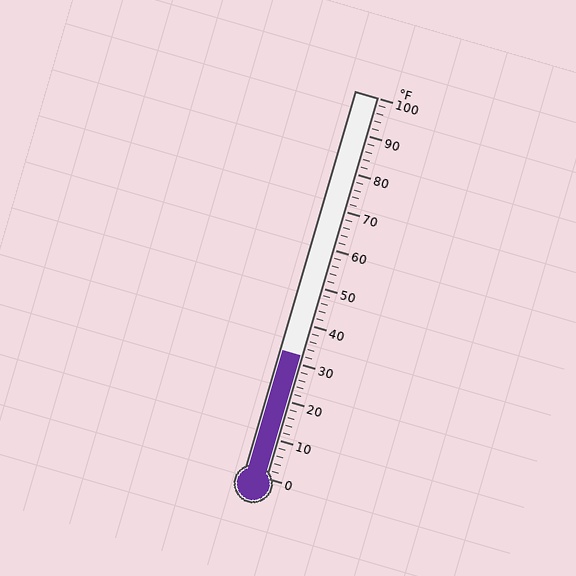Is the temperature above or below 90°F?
The temperature is below 90°F.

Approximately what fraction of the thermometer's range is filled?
The thermometer is filled to approximately 30% of its range.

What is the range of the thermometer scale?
The thermometer scale ranges from 0°F to 100°F.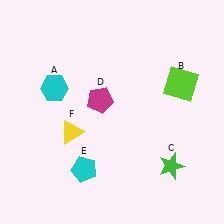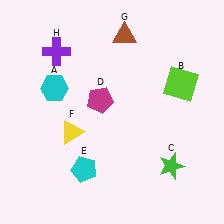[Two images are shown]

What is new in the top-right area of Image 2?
A brown triangle (G) was added in the top-right area of Image 2.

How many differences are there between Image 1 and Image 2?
There are 2 differences between the two images.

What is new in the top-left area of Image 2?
A purple cross (H) was added in the top-left area of Image 2.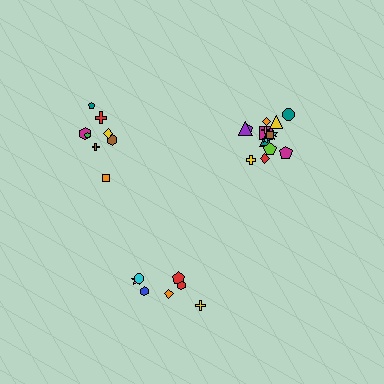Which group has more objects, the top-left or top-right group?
The top-right group.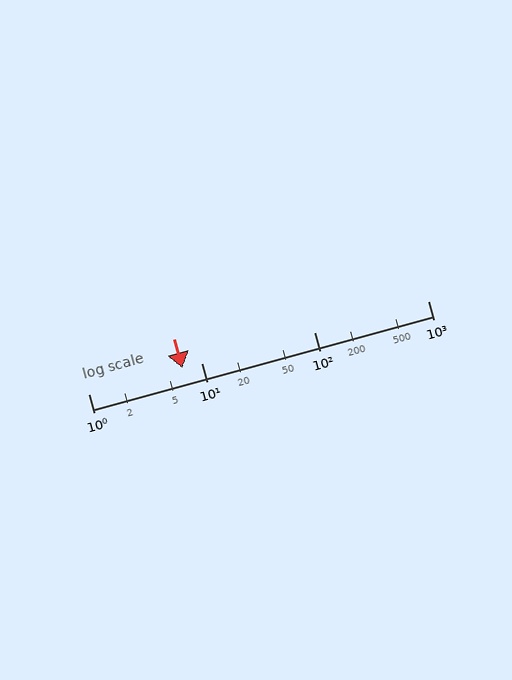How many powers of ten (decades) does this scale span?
The scale spans 3 decades, from 1 to 1000.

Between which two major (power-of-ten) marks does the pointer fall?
The pointer is between 1 and 10.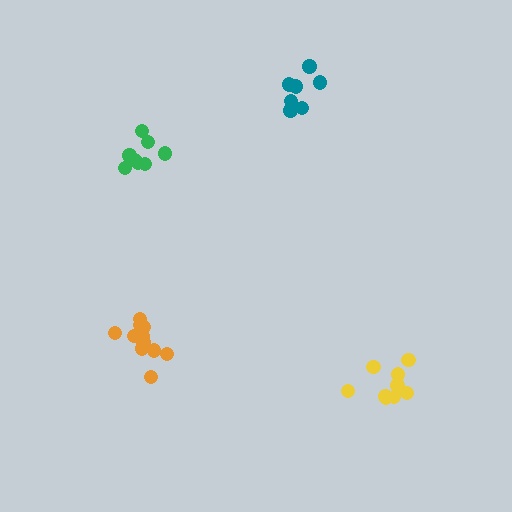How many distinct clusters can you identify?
There are 4 distinct clusters.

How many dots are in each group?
Group 1: 9 dots, Group 2: 11 dots, Group 3: 9 dots, Group 4: 7 dots (36 total).